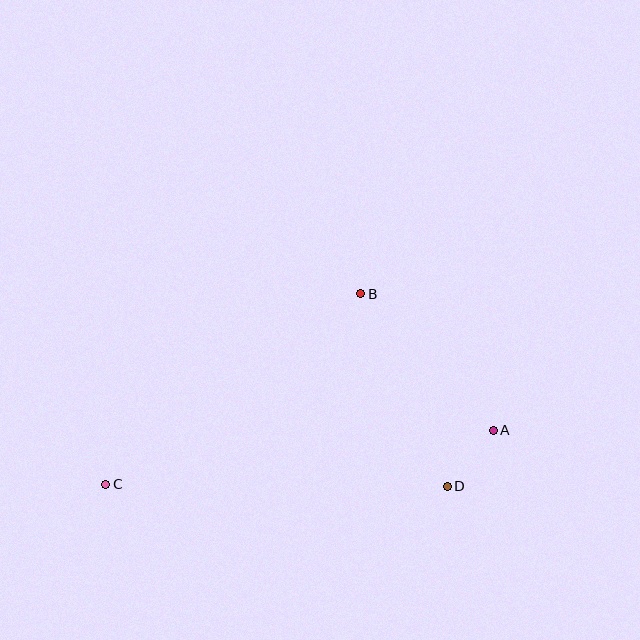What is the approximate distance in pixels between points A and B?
The distance between A and B is approximately 190 pixels.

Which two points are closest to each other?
Points A and D are closest to each other.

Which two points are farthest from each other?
Points A and C are farthest from each other.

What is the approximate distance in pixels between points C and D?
The distance between C and D is approximately 342 pixels.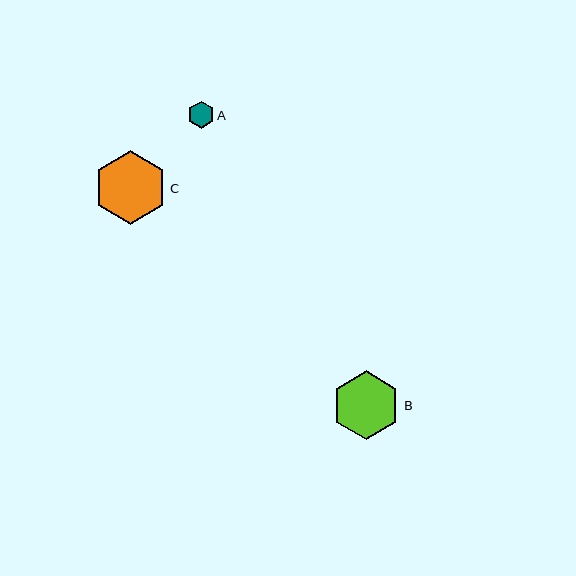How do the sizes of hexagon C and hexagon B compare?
Hexagon C and hexagon B are approximately the same size.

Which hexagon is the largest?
Hexagon C is the largest with a size of approximately 73 pixels.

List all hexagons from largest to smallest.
From largest to smallest: C, B, A.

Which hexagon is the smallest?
Hexagon A is the smallest with a size of approximately 27 pixels.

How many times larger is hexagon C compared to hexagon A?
Hexagon C is approximately 2.7 times the size of hexagon A.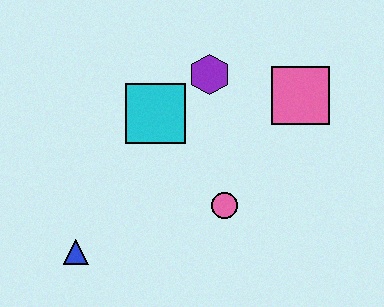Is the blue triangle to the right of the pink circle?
No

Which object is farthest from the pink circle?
The blue triangle is farthest from the pink circle.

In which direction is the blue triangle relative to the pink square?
The blue triangle is to the left of the pink square.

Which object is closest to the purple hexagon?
The cyan square is closest to the purple hexagon.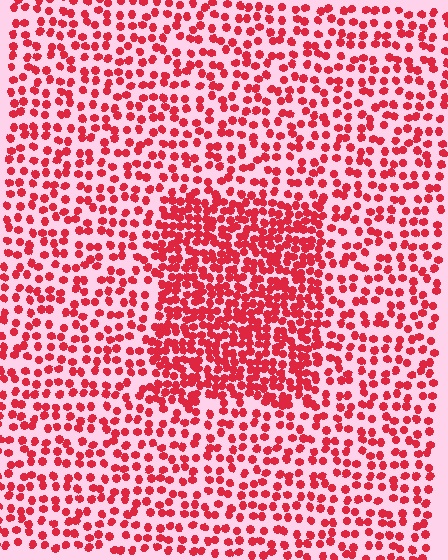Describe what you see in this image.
The image contains small red elements arranged at two different densities. A rectangle-shaped region is visible where the elements are more densely packed than the surrounding area.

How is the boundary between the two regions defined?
The boundary is defined by a change in element density (approximately 2.0x ratio). All elements are the same color, size, and shape.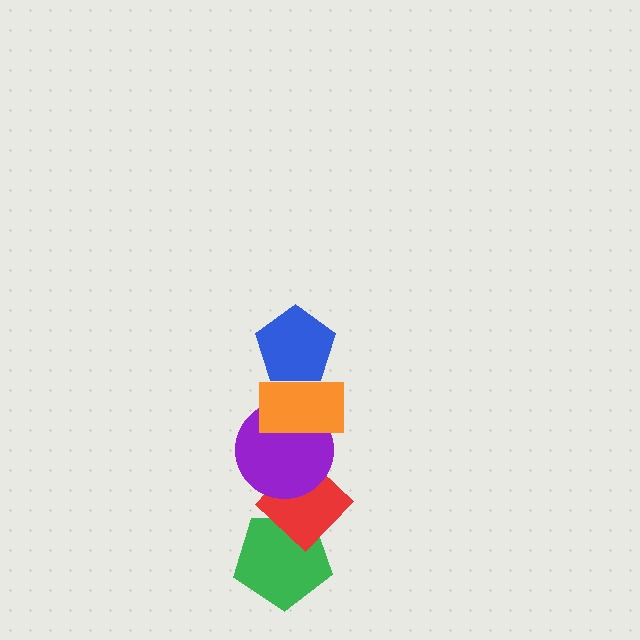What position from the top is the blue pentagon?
The blue pentagon is 1st from the top.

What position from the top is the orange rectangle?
The orange rectangle is 2nd from the top.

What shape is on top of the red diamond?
The purple circle is on top of the red diamond.